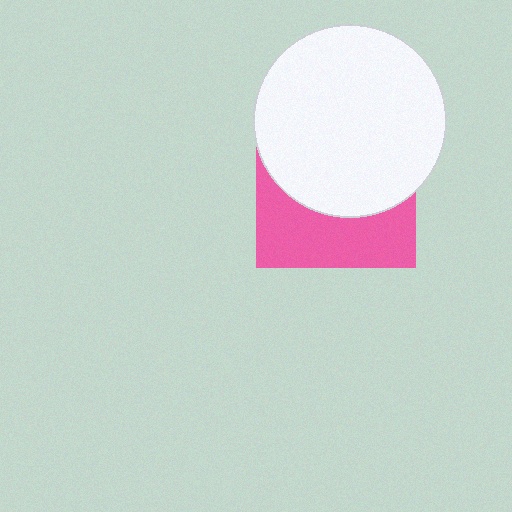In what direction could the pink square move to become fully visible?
The pink square could move down. That would shift it out from behind the white circle entirely.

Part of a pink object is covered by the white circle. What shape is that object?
It is a square.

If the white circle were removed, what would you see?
You would see the complete pink square.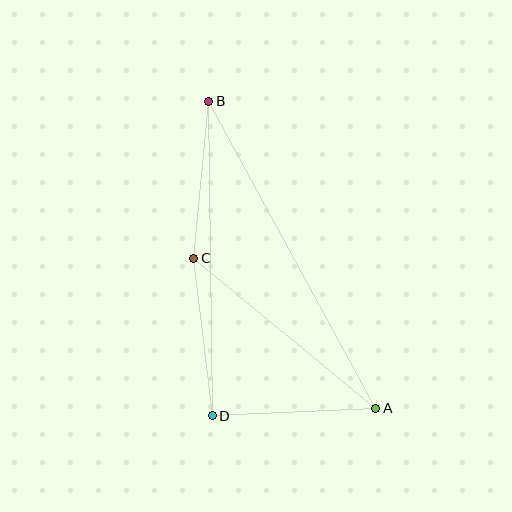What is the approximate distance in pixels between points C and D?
The distance between C and D is approximately 159 pixels.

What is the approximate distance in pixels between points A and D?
The distance between A and D is approximately 164 pixels.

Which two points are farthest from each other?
Points A and B are farthest from each other.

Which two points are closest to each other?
Points B and C are closest to each other.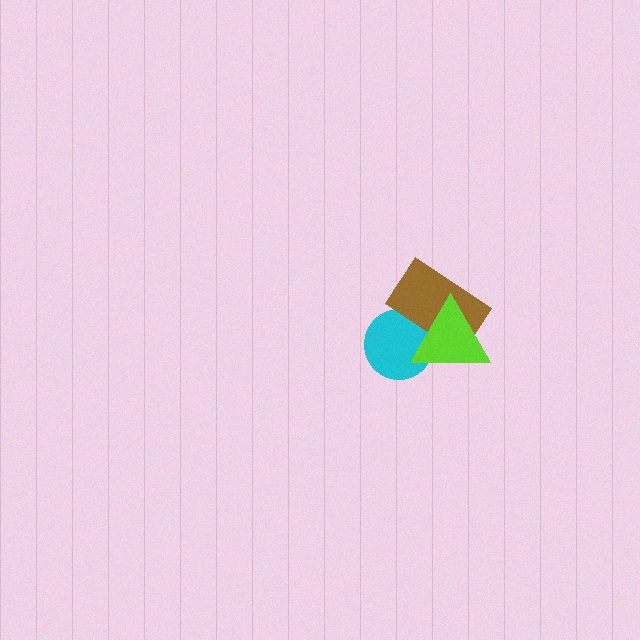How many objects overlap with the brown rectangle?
2 objects overlap with the brown rectangle.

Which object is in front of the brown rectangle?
The lime triangle is in front of the brown rectangle.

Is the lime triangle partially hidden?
No, no other shape covers it.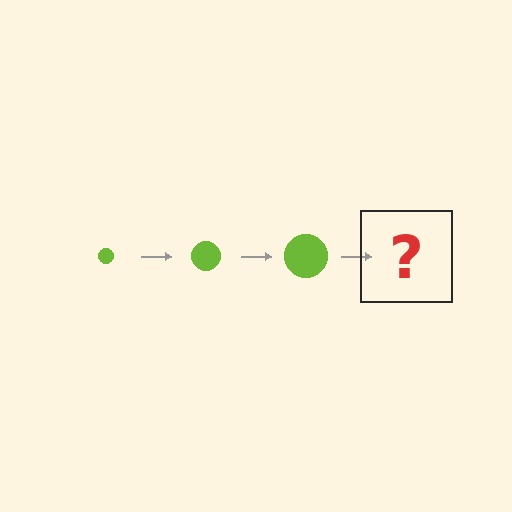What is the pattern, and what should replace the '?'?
The pattern is that the circle gets progressively larger each step. The '?' should be a lime circle, larger than the previous one.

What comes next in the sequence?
The next element should be a lime circle, larger than the previous one.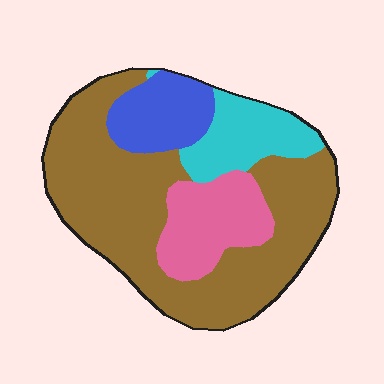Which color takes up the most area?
Brown, at roughly 60%.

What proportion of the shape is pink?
Pink takes up about one sixth (1/6) of the shape.